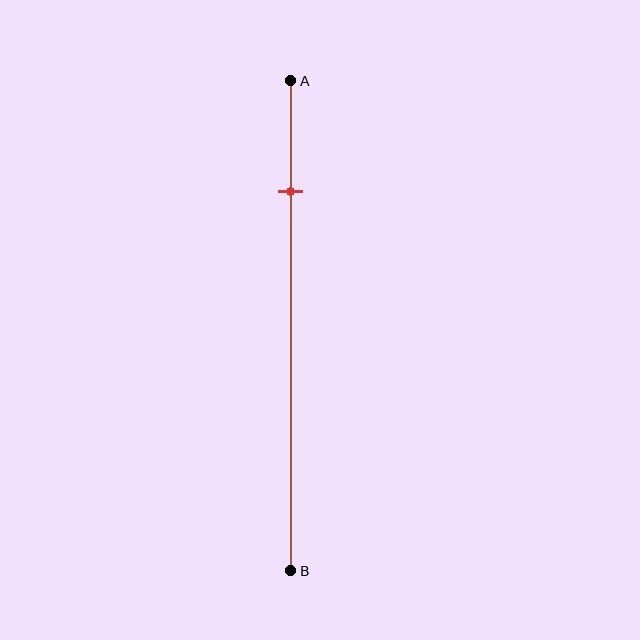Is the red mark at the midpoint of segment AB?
No, the mark is at about 25% from A, not at the 50% midpoint.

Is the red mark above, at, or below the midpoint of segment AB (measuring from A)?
The red mark is above the midpoint of segment AB.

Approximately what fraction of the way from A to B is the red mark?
The red mark is approximately 25% of the way from A to B.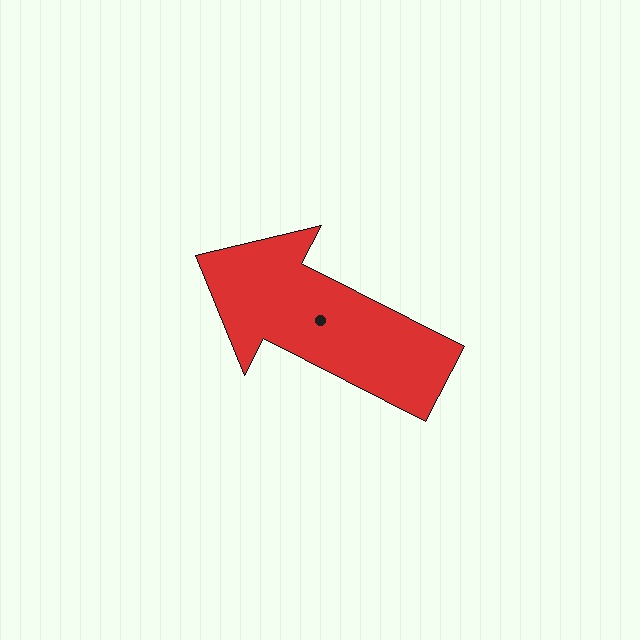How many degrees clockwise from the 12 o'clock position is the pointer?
Approximately 297 degrees.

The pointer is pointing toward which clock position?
Roughly 10 o'clock.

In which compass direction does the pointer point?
Northwest.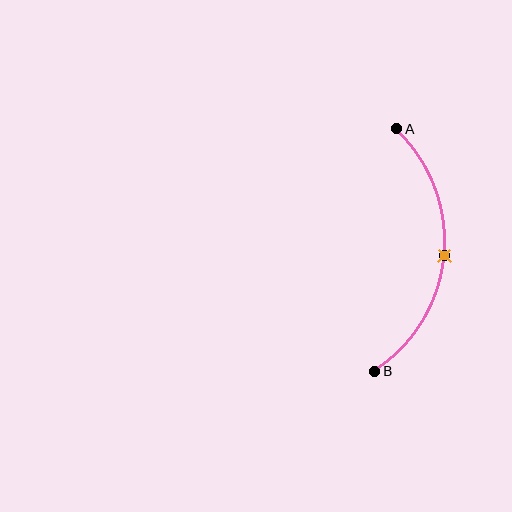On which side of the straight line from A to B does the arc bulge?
The arc bulges to the right of the straight line connecting A and B.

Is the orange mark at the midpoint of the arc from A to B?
Yes. The orange mark lies on the arc at equal arc-length from both A and B — it is the arc midpoint.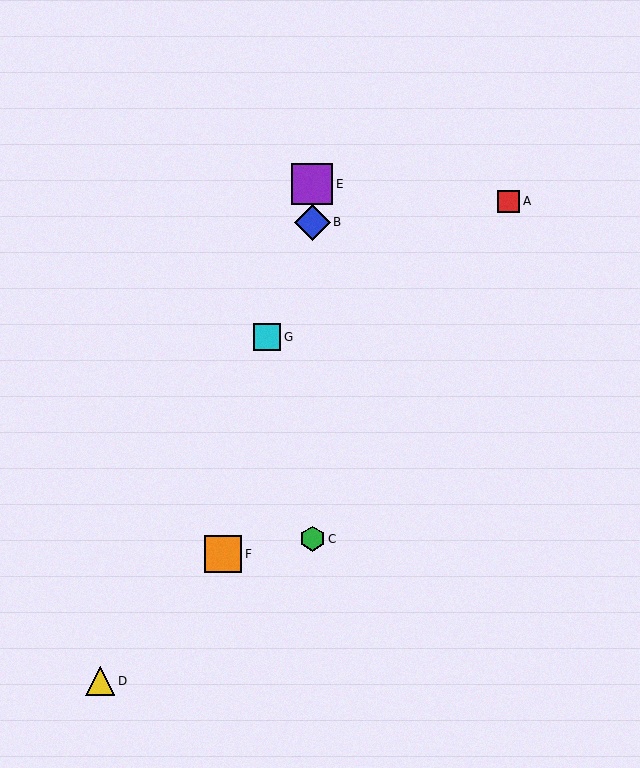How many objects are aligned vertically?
3 objects (B, C, E) are aligned vertically.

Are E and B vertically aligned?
Yes, both are at x≈312.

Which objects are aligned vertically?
Objects B, C, E are aligned vertically.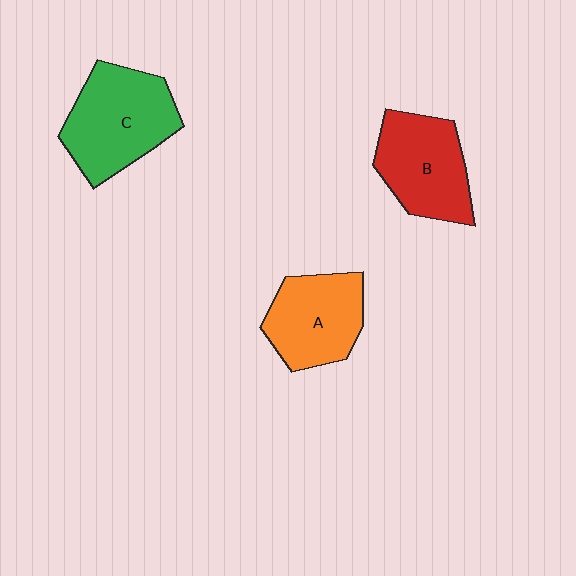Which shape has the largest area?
Shape C (green).